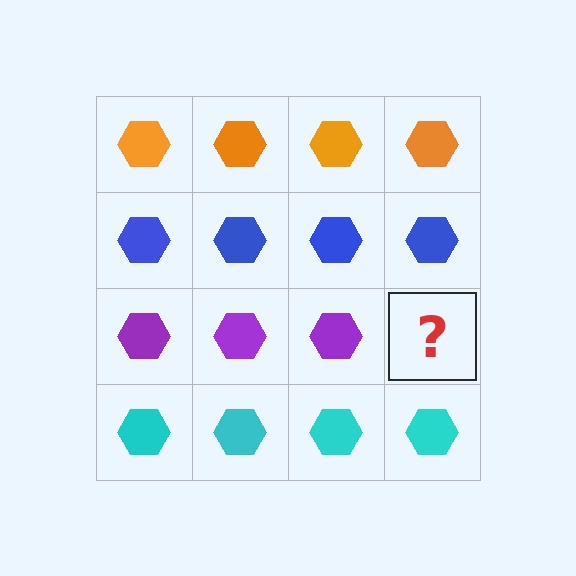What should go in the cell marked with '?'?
The missing cell should contain a purple hexagon.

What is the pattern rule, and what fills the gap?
The rule is that each row has a consistent color. The gap should be filled with a purple hexagon.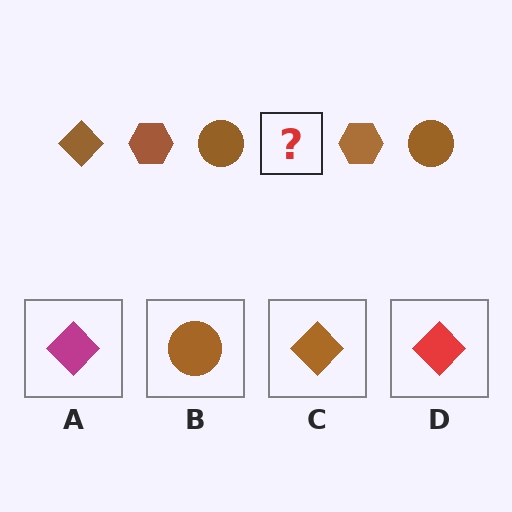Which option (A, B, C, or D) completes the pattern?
C.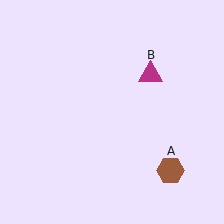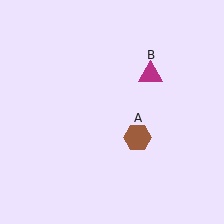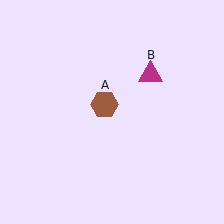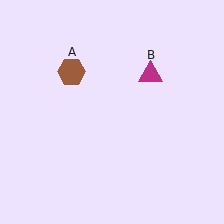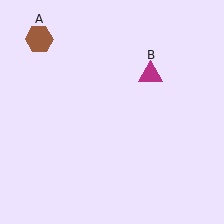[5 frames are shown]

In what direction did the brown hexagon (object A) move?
The brown hexagon (object A) moved up and to the left.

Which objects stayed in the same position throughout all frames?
Magenta triangle (object B) remained stationary.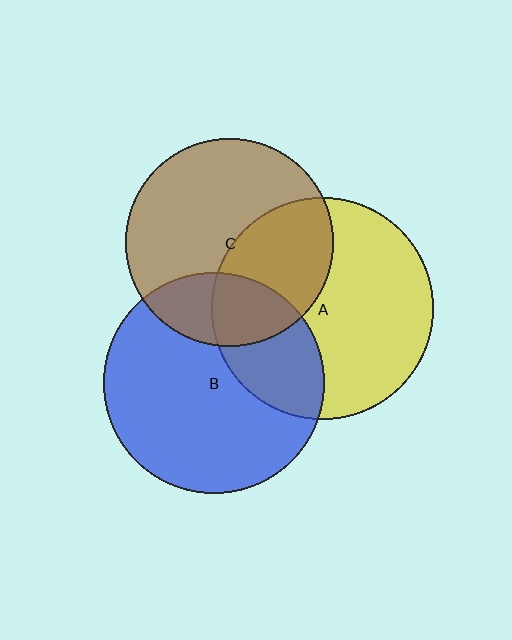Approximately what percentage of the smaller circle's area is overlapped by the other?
Approximately 40%.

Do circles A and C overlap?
Yes.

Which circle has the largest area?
Circle A (yellow).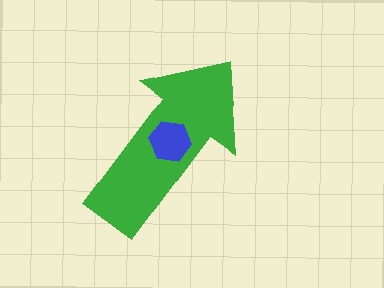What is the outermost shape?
The green arrow.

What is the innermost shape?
The blue hexagon.